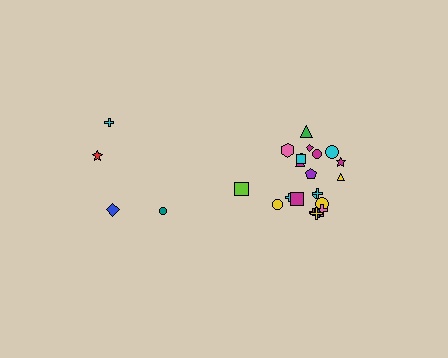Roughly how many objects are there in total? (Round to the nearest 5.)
Roughly 25 objects in total.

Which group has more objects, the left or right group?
The right group.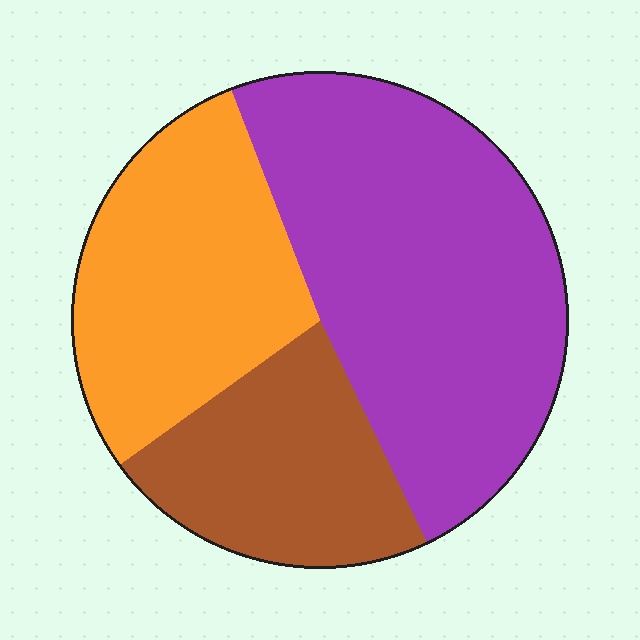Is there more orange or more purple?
Purple.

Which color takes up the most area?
Purple, at roughly 50%.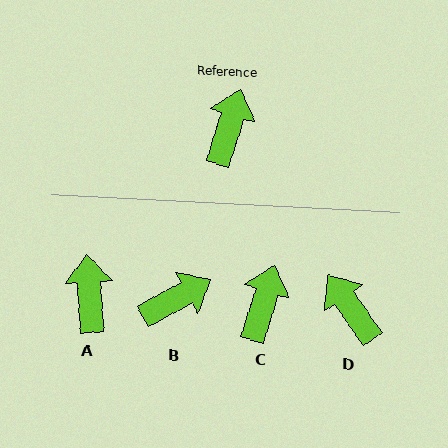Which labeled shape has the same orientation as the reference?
C.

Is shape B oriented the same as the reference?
No, it is off by about 45 degrees.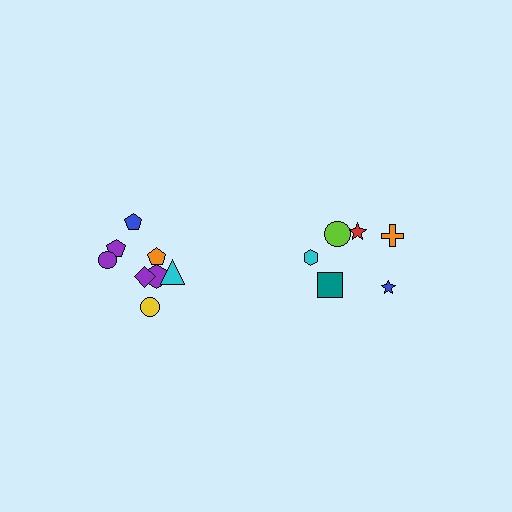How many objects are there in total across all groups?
There are 14 objects.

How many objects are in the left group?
There are 8 objects.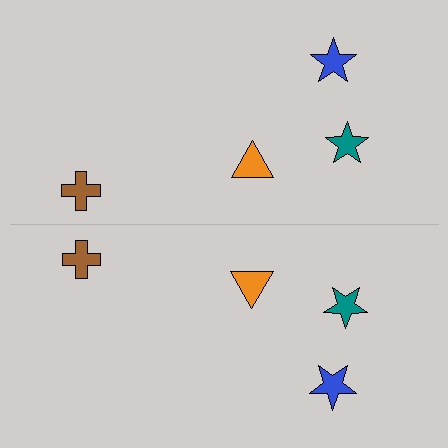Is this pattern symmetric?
Yes, this pattern has bilateral (reflection) symmetry.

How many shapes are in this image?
There are 8 shapes in this image.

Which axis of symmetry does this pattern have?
The pattern has a horizontal axis of symmetry running through the center of the image.